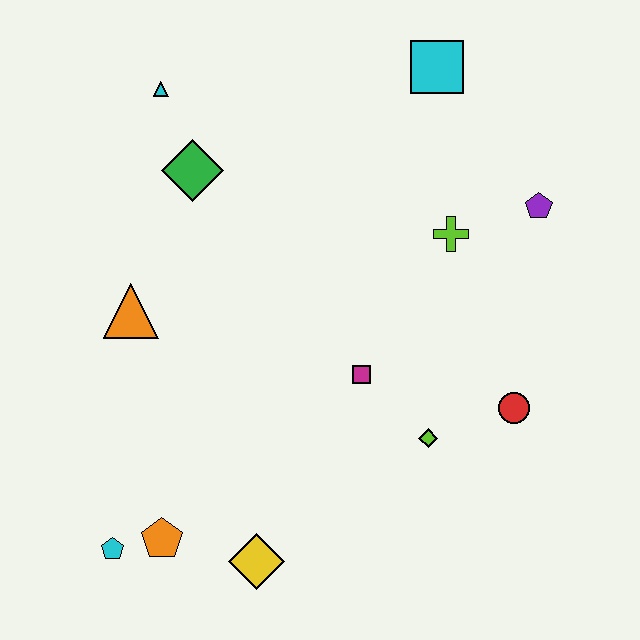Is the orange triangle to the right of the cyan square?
No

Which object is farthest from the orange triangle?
The purple pentagon is farthest from the orange triangle.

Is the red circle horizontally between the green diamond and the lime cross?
No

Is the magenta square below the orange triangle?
Yes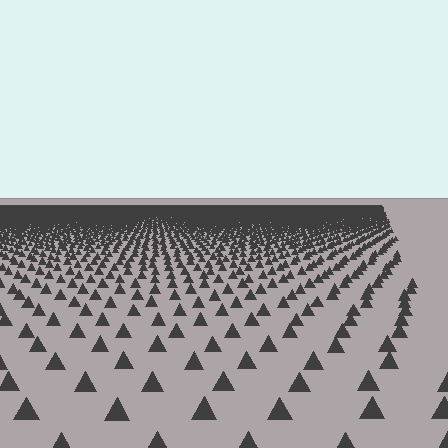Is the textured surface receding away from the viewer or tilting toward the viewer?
The surface is receding away from the viewer. Texture elements get smaller and denser toward the top.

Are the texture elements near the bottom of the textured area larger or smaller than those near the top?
Larger. Near the bottom, elements are closer to the viewer and appear at a bigger on-screen size.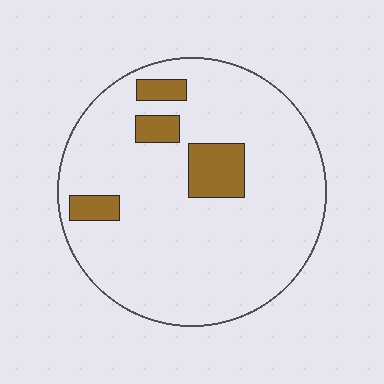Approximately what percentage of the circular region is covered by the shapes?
Approximately 10%.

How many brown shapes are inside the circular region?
4.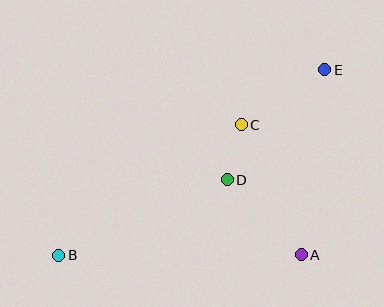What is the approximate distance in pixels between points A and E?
The distance between A and E is approximately 187 pixels.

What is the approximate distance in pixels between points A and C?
The distance between A and C is approximately 143 pixels.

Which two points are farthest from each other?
Points B and E are farthest from each other.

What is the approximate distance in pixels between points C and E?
The distance between C and E is approximately 100 pixels.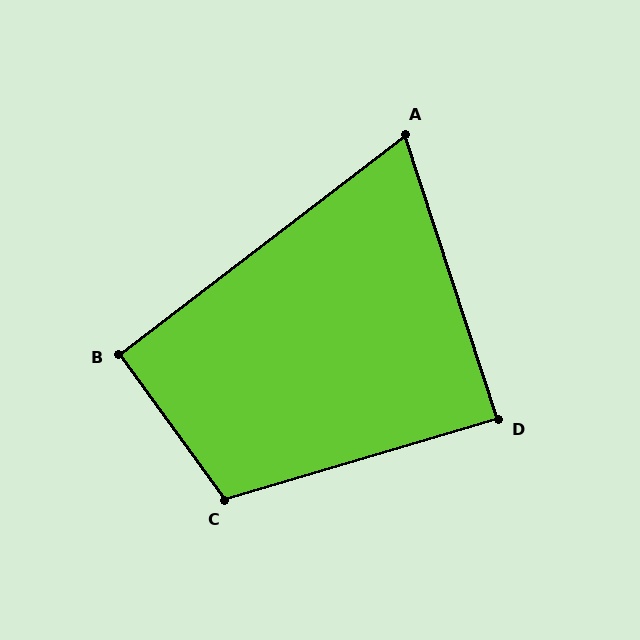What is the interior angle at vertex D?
Approximately 88 degrees (approximately right).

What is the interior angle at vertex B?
Approximately 92 degrees (approximately right).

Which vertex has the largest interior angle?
C, at approximately 109 degrees.